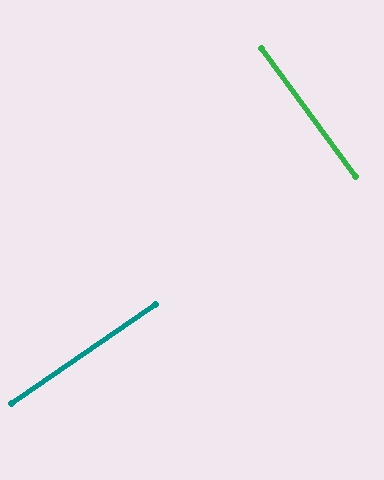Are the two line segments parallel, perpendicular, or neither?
Perpendicular — they meet at approximately 88°.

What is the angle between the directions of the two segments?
Approximately 88 degrees.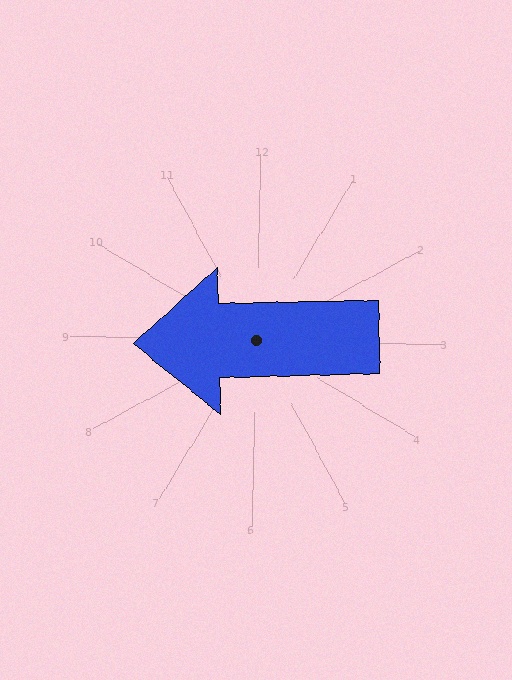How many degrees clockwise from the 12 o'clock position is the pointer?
Approximately 267 degrees.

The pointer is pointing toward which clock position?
Roughly 9 o'clock.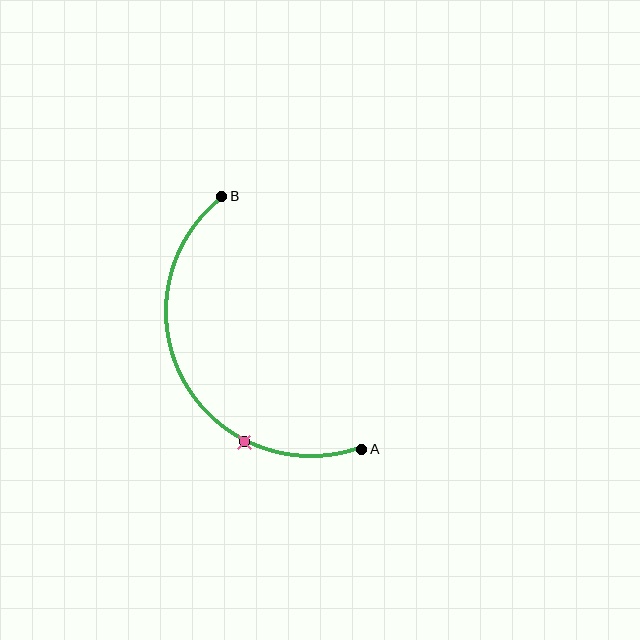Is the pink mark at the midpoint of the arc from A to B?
No. The pink mark lies on the arc but is closer to endpoint A. The arc midpoint would be at the point on the curve equidistant along the arc from both A and B.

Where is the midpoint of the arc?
The arc midpoint is the point on the curve farthest from the straight line joining A and B. It sits to the left of that line.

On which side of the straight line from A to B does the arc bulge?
The arc bulges to the left of the straight line connecting A and B.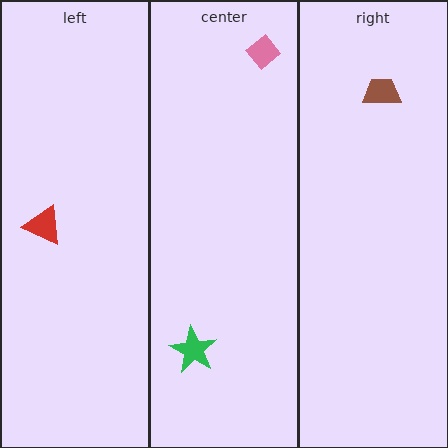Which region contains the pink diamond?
The center region.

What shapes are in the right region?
The brown trapezoid.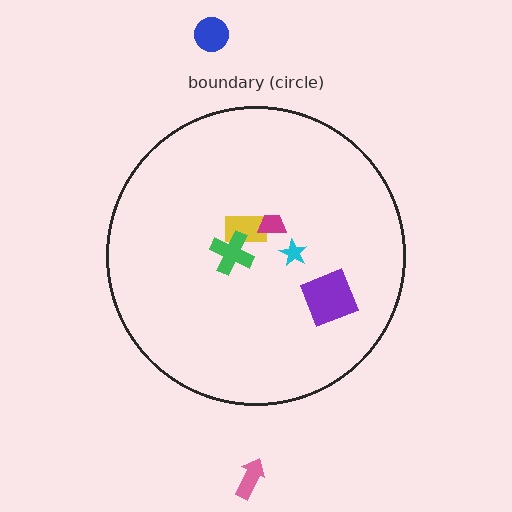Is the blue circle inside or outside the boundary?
Outside.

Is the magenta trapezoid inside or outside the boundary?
Inside.